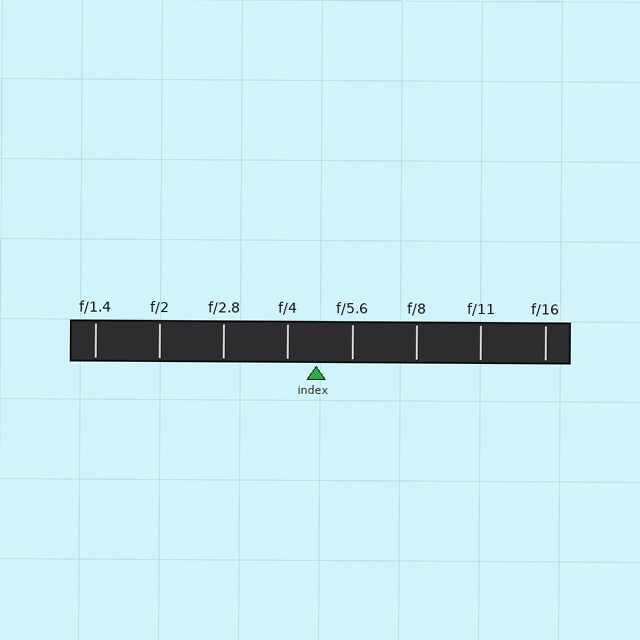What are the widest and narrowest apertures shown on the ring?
The widest aperture shown is f/1.4 and the narrowest is f/16.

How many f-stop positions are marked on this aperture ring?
There are 8 f-stop positions marked.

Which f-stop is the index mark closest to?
The index mark is closest to f/4.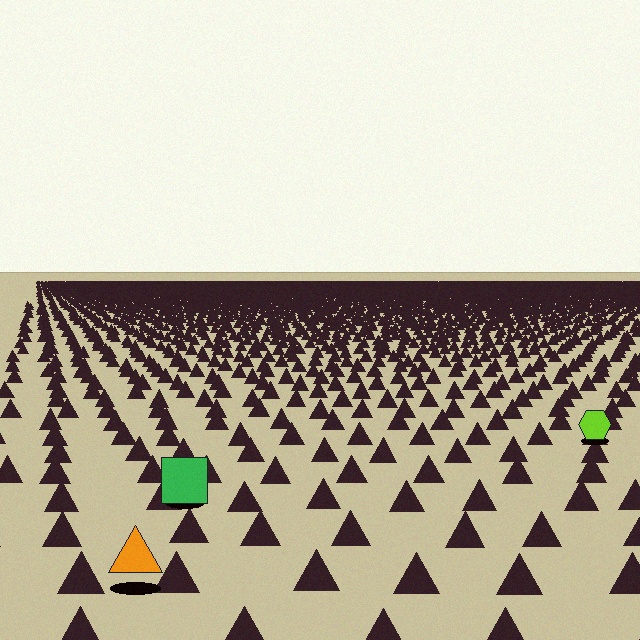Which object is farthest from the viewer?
The lime hexagon is farthest from the viewer. It appears smaller and the ground texture around it is denser.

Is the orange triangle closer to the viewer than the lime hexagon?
Yes. The orange triangle is closer — you can tell from the texture gradient: the ground texture is coarser near it.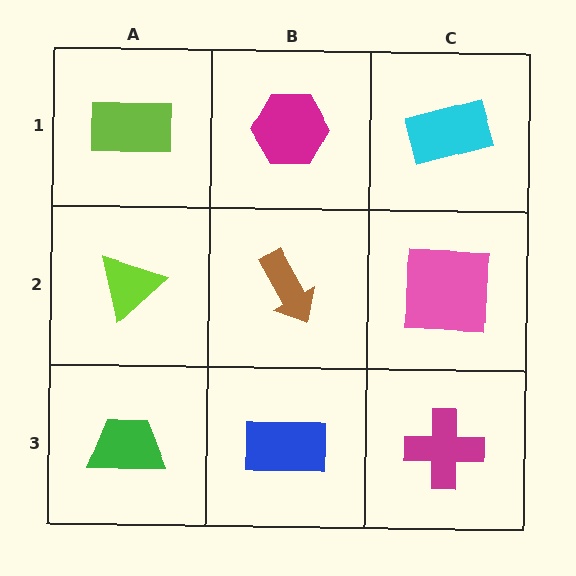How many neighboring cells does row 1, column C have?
2.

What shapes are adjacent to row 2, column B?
A magenta hexagon (row 1, column B), a blue rectangle (row 3, column B), a lime triangle (row 2, column A), a pink square (row 2, column C).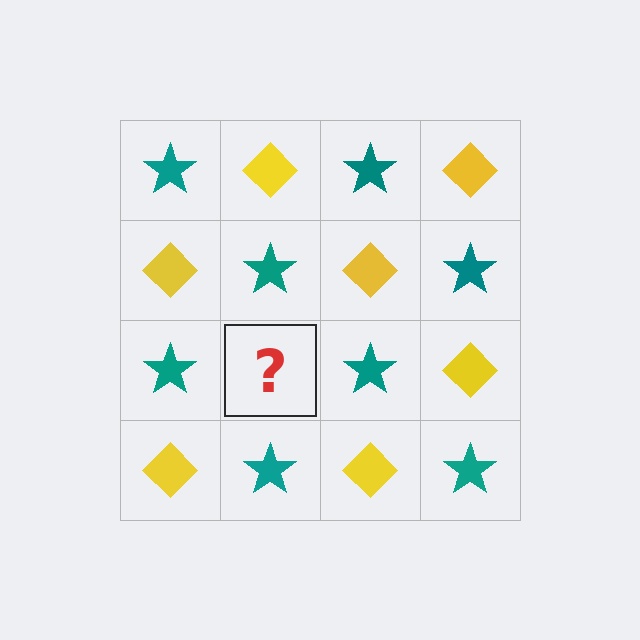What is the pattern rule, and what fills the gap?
The rule is that it alternates teal star and yellow diamond in a checkerboard pattern. The gap should be filled with a yellow diamond.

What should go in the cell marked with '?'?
The missing cell should contain a yellow diamond.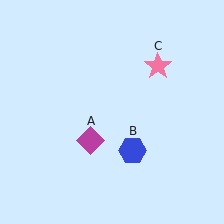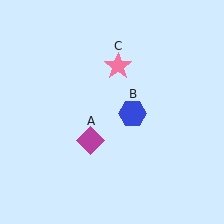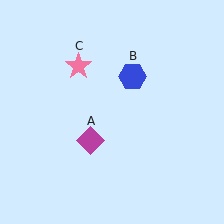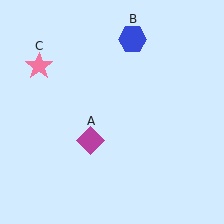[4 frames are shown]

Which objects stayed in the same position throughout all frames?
Magenta diamond (object A) remained stationary.